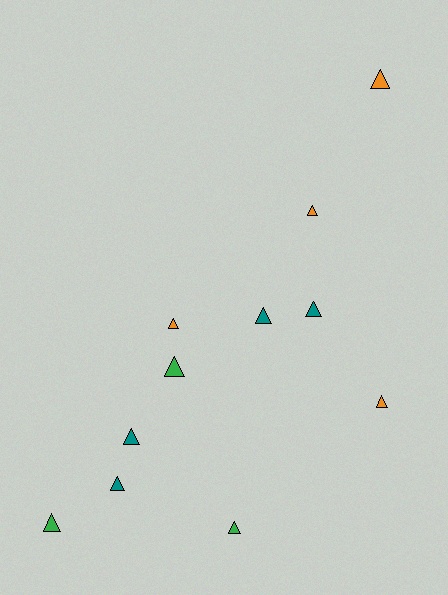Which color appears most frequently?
Orange, with 4 objects.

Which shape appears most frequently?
Triangle, with 11 objects.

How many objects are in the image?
There are 11 objects.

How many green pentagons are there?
There are no green pentagons.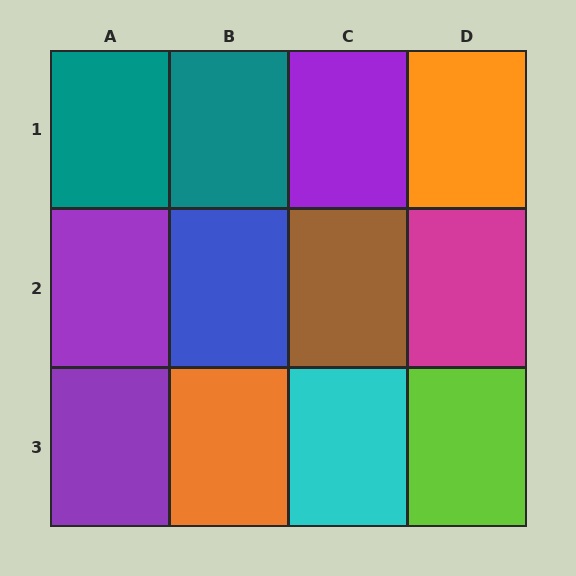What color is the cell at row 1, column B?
Teal.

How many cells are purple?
3 cells are purple.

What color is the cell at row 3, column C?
Cyan.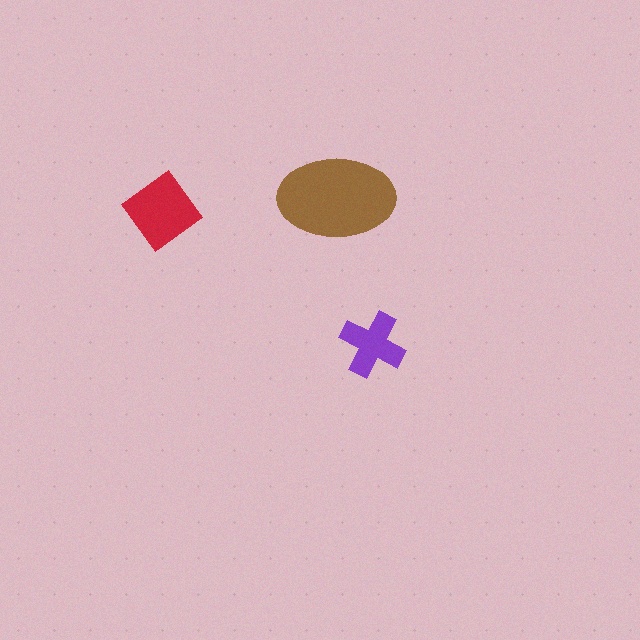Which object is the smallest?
The purple cross.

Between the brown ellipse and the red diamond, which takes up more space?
The brown ellipse.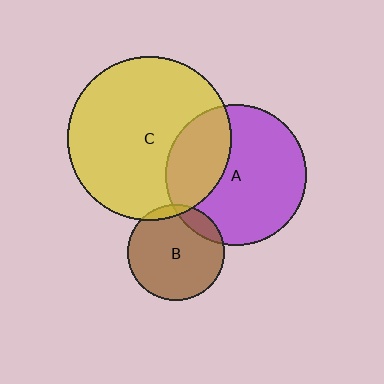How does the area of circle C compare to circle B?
Approximately 2.9 times.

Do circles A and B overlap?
Yes.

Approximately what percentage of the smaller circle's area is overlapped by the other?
Approximately 15%.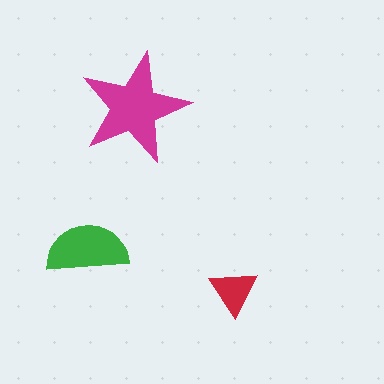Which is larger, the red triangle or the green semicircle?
The green semicircle.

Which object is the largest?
The magenta star.